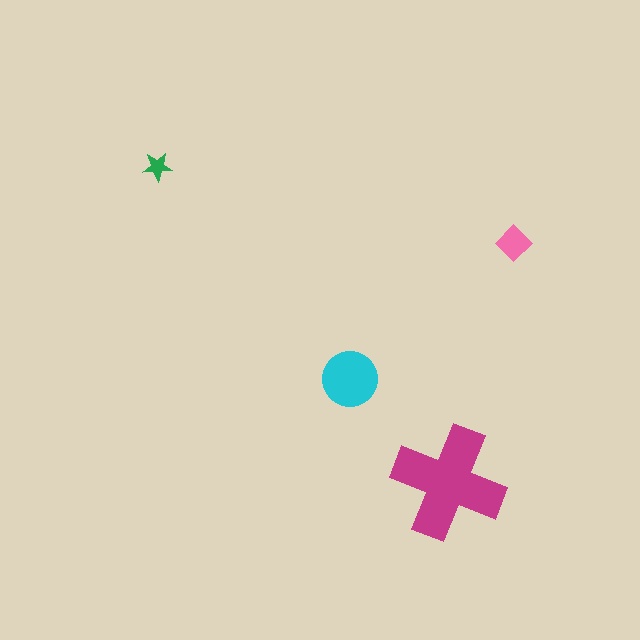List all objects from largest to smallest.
The magenta cross, the cyan circle, the pink diamond, the green star.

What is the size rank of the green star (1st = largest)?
4th.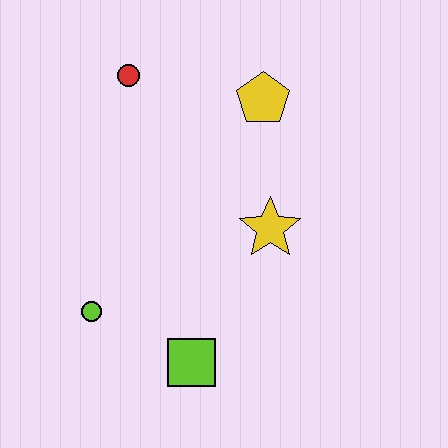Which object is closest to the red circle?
The yellow pentagon is closest to the red circle.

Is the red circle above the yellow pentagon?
Yes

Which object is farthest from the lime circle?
The yellow pentagon is farthest from the lime circle.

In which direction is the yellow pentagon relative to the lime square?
The yellow pentagon is above the lime square.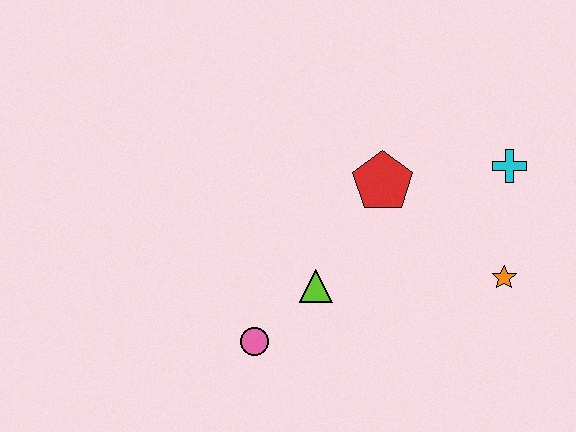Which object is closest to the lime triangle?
The pink circle is closest to the lime triangle.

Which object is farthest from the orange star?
The pink circle is farthest from the orange star.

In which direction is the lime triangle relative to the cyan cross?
The lime triangle is to the left of the cyan cross.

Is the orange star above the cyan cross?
No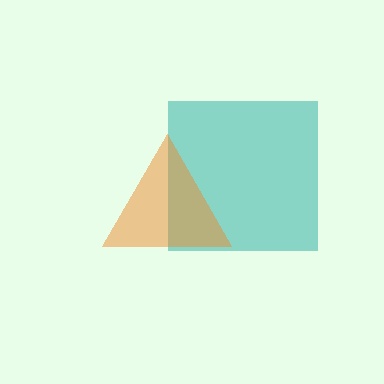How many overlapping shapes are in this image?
There are 2 overlapping shapes in the image.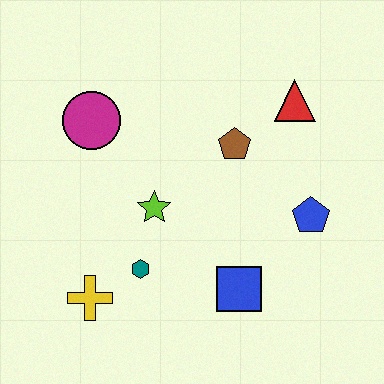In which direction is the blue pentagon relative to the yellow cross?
The blue pentagon is to the right of the yellow cross.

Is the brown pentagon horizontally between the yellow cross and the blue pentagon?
Yes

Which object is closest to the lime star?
The teal hexagon is closest to the lime star.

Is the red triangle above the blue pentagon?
Yes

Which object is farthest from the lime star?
The red triangle is farthest from the lime star.